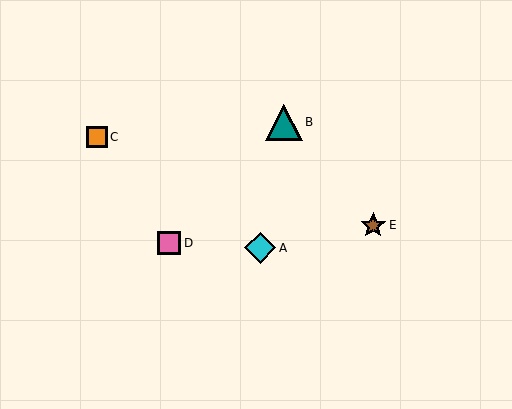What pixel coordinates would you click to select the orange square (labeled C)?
Click at (97, 137) to select the orange square C.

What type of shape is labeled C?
Shape C is an orange square.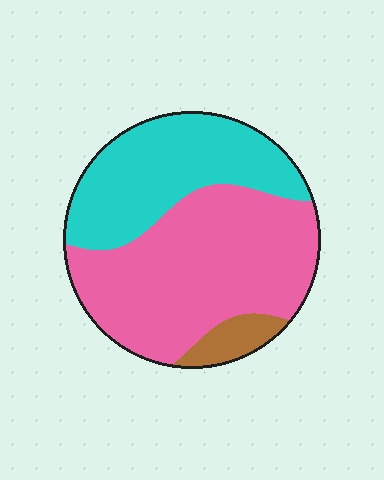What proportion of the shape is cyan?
Cyan takes up about three eighths (3/8) of the shape.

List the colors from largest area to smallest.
From largest to smallest: pink, cyan, brown.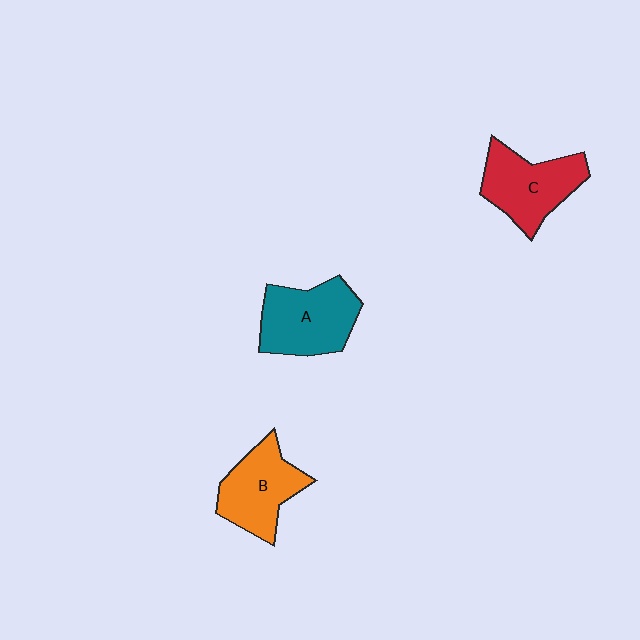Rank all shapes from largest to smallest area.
From largest to smallest: A (teal), C (red), B (orange).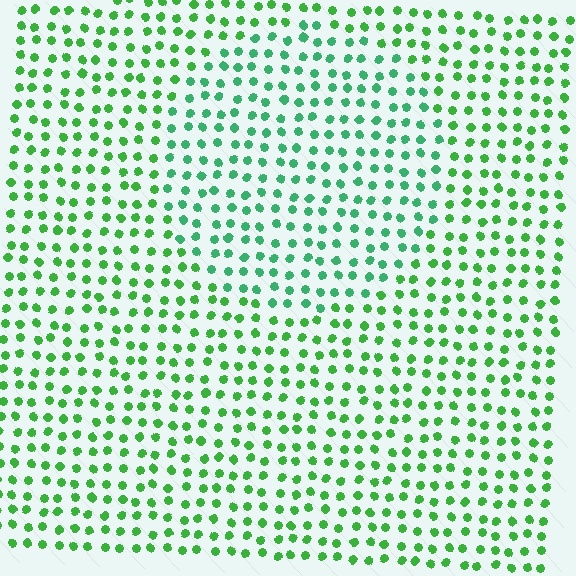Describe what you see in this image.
The image is filled with small green elements in a uniform arrangement. A circle-shaped region is visible where the elements are tinted to a slightly different hue, forming a subtle color boundary.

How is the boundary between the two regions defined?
The boundary is defined purely by a slight shift in hue (about 25 degrees). Spacing, size, and orientation are identical on both sides.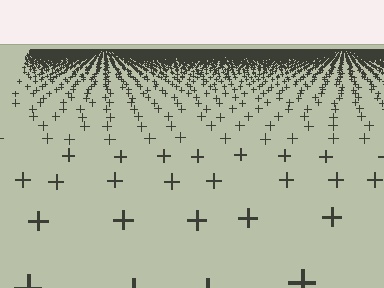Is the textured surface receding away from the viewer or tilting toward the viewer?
The surface is receding away from the viewer. Texture elements get smaller and denser toward the top.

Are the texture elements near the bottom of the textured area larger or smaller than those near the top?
Larger. Near the bottom, elements are closer to the viewer and appear at a bigger on-screen size.